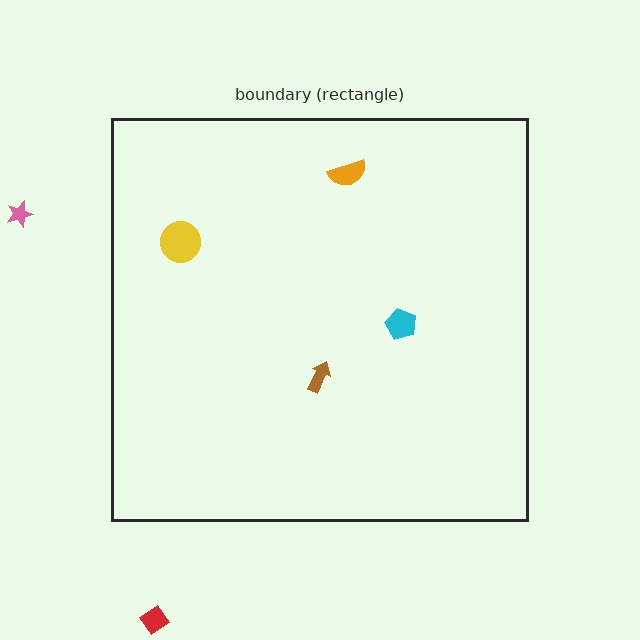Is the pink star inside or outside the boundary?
Outside.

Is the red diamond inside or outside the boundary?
Outside.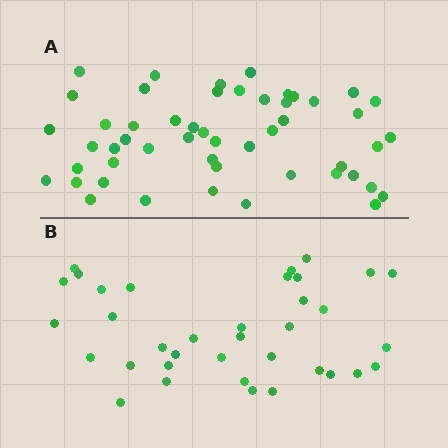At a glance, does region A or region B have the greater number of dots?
Region A (the top region) has more dots.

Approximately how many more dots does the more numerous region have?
Region A has approximately 15 more dots than region B.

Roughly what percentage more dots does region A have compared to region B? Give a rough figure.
About 40% more.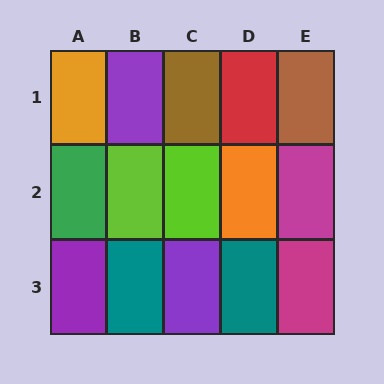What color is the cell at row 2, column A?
Green.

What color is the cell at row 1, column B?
Purple.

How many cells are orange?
2 cells are orange.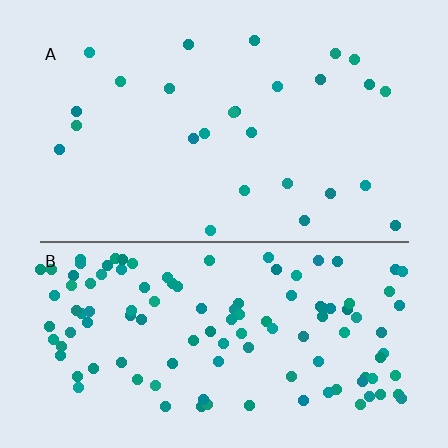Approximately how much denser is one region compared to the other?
Approximately 4.4× — region B over region A.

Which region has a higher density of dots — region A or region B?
B (the bottom).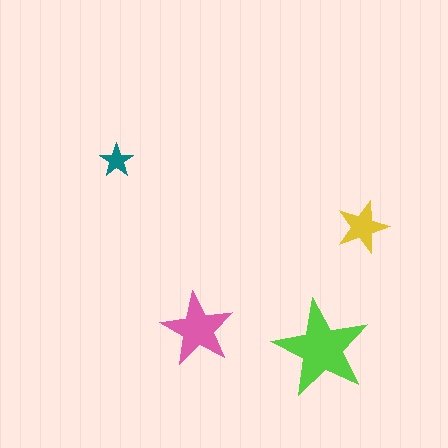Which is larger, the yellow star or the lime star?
The lime one.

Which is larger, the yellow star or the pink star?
The pink one.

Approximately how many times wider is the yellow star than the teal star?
About 1.5 times wider.